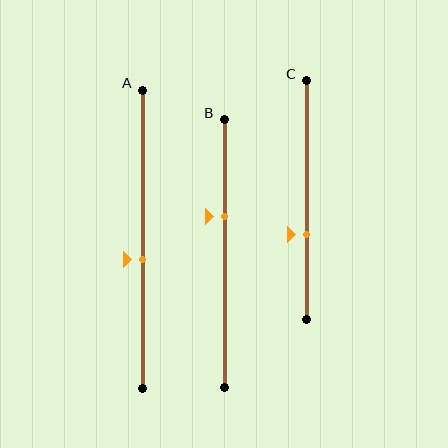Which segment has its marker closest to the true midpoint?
Segment A has its marker closest to the true midpoint.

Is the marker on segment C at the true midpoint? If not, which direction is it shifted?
No, the marker on segment C is shifted downward by about 14% of the segment length.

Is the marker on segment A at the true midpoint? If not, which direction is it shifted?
No, the marker on segment A is shifted downward by about 7% of the segment length.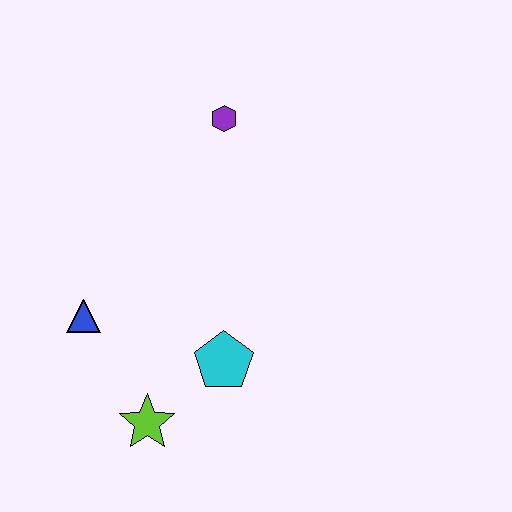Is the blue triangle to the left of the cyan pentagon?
Yes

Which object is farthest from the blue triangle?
The purple hexagon is farthest from the blue triangle.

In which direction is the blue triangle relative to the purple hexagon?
The blue triangle is below the purple hexagon.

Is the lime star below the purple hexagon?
Yes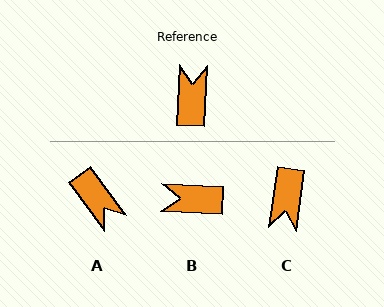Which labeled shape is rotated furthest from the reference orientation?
C, about 175 degrees away.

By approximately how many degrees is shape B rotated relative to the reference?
Approximately 91 degrees counter-clockwise.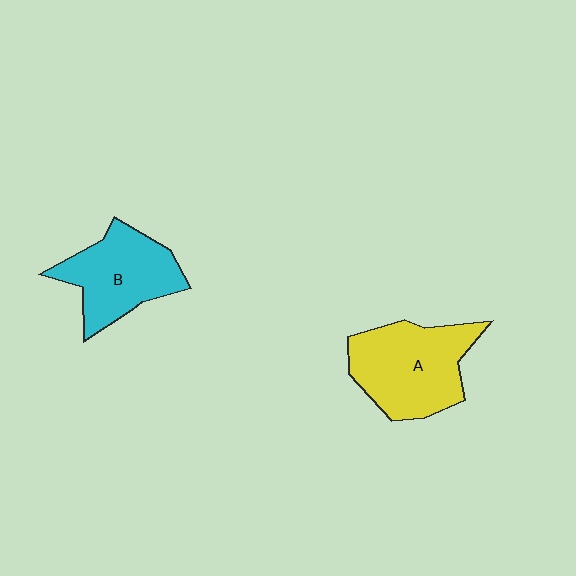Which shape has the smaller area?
Shape B (cyan).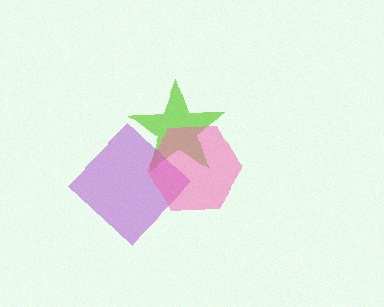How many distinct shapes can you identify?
There are 3 distinct shapes: a lime star, a purple diamond, a pink hexagon.